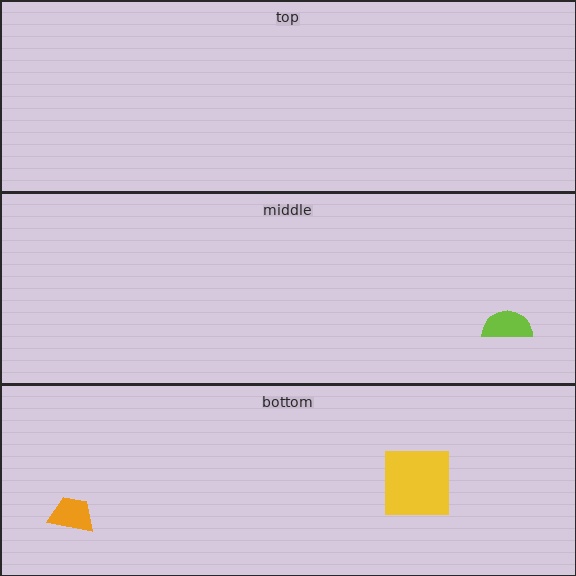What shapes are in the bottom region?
The yellow square, the orange trapezoid.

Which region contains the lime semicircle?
The middle region.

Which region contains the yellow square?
The bottom region.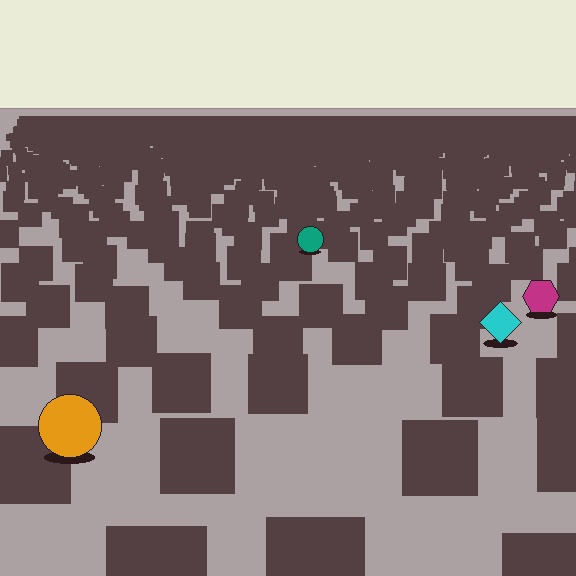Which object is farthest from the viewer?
The teal circle is farthest from the viewer. It appears smaller and the ground texture around it is denser.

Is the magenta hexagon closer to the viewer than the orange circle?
No. The orange circle is closer — you can tell from the texture gradient: the ground texture is coarser near it.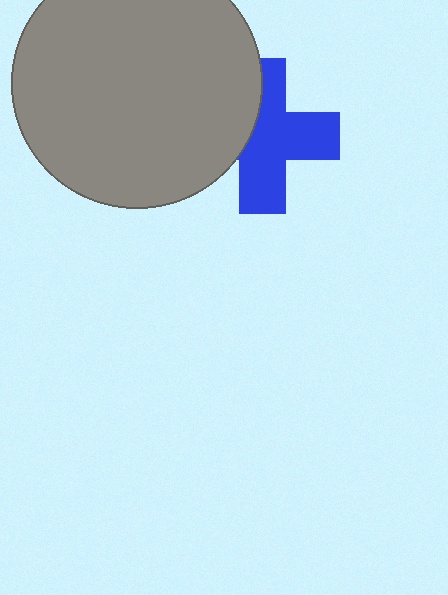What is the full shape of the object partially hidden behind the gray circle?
The partially hidden object is a blue cross.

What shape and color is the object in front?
The object in front is a gray circle.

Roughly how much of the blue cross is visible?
About half of it is visible (roughly 64%).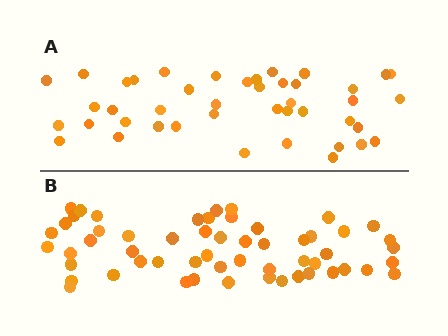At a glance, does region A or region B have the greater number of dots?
Region B (the bottom region) has more dots.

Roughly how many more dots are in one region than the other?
Region B has approximately 15 more dots than region A.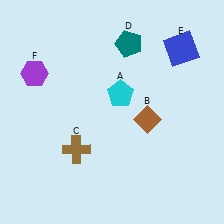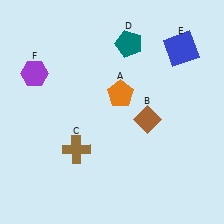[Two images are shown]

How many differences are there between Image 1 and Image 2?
There is 1 difference between the two images.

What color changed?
The pentagon (A) changed from cyan in Image 1 to orange in Image 2.